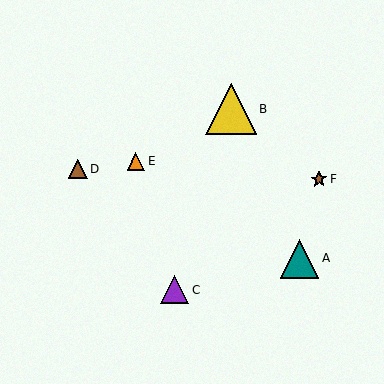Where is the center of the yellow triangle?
The center of the yellow triangle is at (231, 109).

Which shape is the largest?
The yellow triangle (labeled B) is the largest.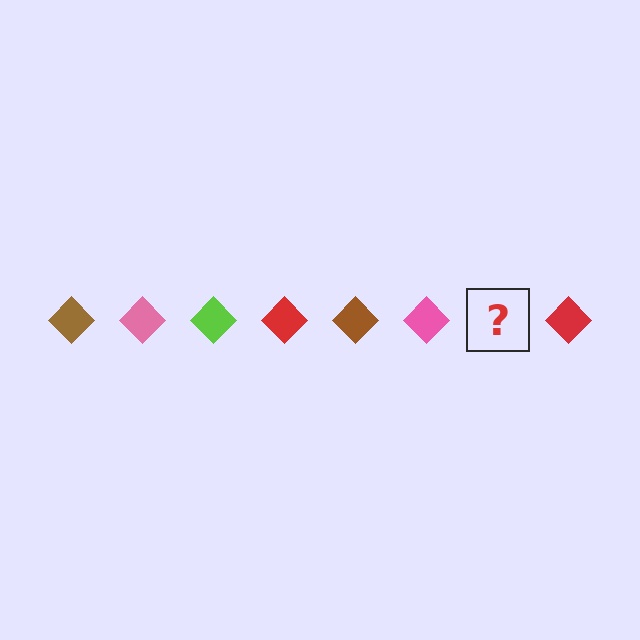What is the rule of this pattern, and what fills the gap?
The rule is that the pattern cycles through brown, pink, lime, red diamonds. The gap should be filled with a lime diamond.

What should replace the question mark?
The question mark should be replaced with a lime diamond.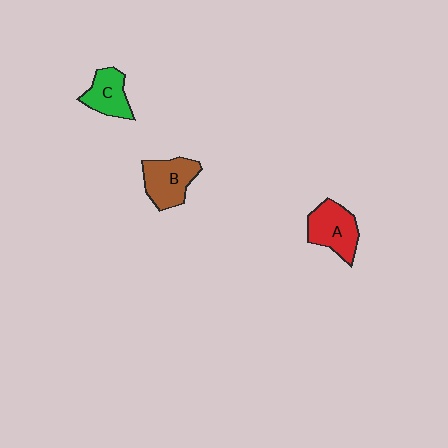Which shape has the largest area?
Shape A (red).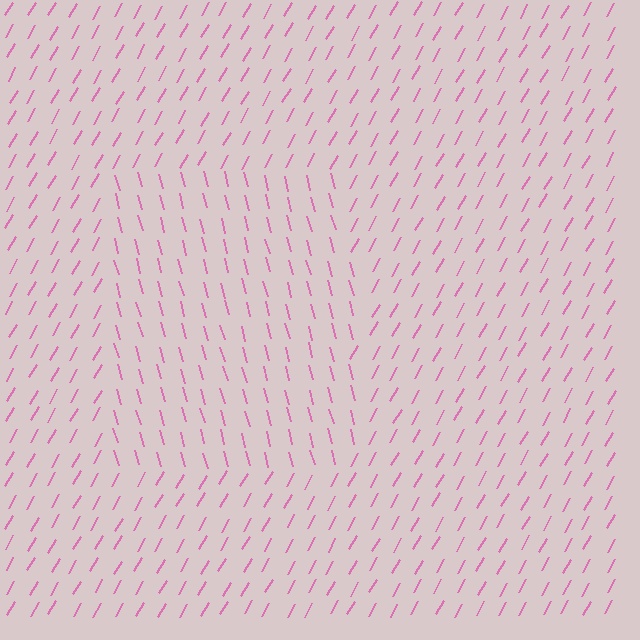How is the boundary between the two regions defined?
The boundary is defined purely by a change in line orientation (approximately 45 degrees difference). All lines are the same color and thickness.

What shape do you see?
I see a rectangle.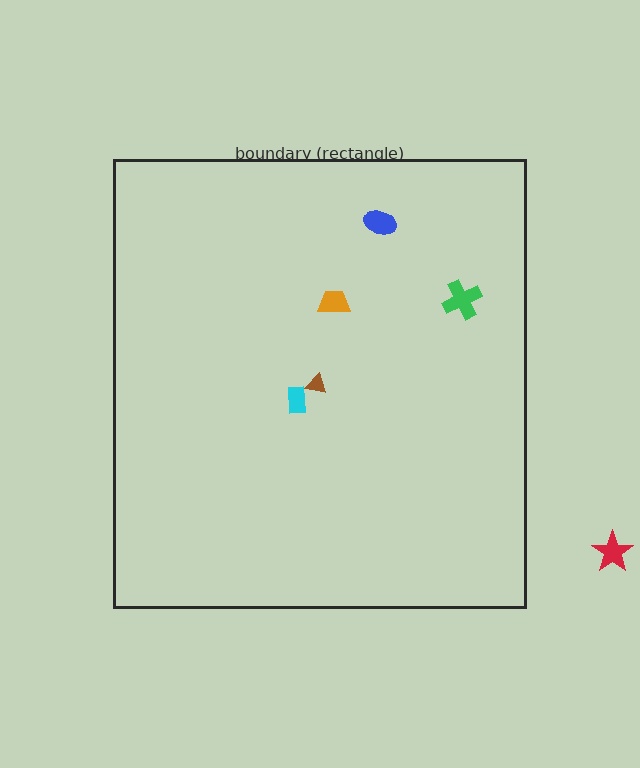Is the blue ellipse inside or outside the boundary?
Inside.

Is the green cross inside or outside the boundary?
Inside.